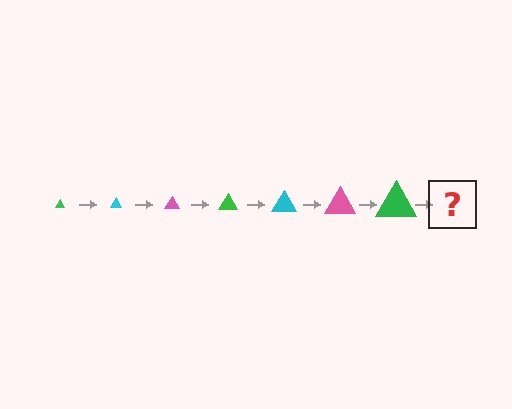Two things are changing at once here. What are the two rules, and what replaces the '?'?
The two rules are that the triangle grows larger each step and the color cycles through green, cyan, and pink. The '?' should be a cyan triangle, larger than the previous one.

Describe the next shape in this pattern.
It should be a cyan triangle, larger than the previous one.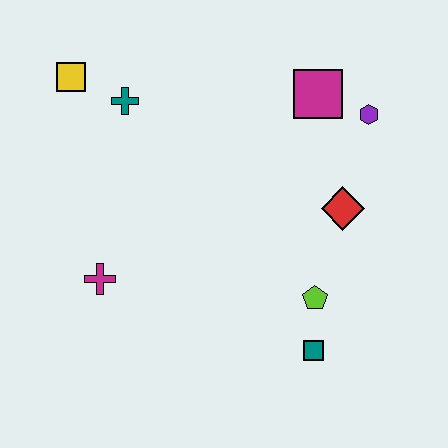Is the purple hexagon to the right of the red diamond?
Yes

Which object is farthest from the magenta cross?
The purple hexagon is farthest from the magenta cross.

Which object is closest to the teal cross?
The yellow square is closest to the teal cross.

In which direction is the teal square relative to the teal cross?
The teal square is below the teal cross.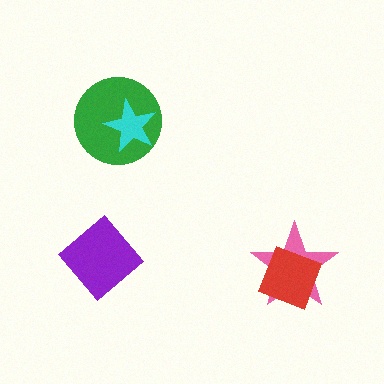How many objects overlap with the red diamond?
1 object overlaps with the red diamond.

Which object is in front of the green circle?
The cyan star is in front of the green circle.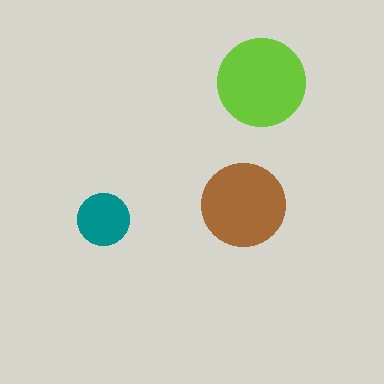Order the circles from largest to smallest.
the lime one, the brown one, the teal one.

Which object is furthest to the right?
The lime circle is rightmost.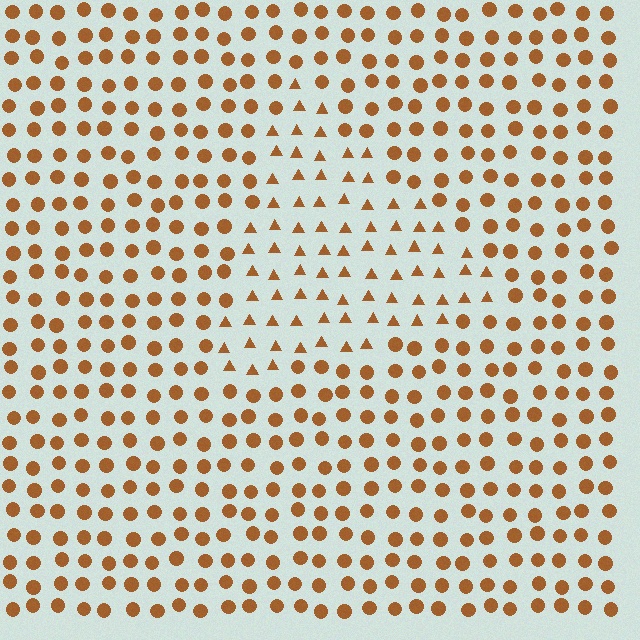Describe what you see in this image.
The image is filled with small brown elements arranged in a uniform grid. A triangle-shaped region contains triangles, while the surrounding area contains circles. The boundary is defined purely by the change in element shape.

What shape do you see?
I see a triangle.